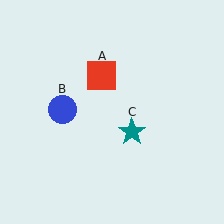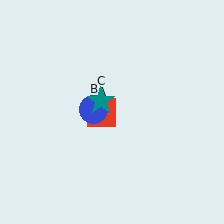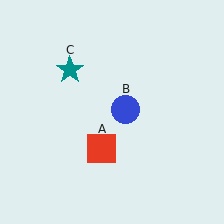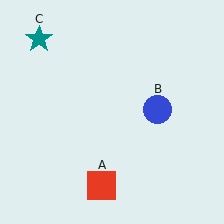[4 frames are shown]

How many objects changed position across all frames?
3 objects changed position: red square (object A), blue circle (object B), teal star (object C).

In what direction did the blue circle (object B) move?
The blue circle (object B) moved right.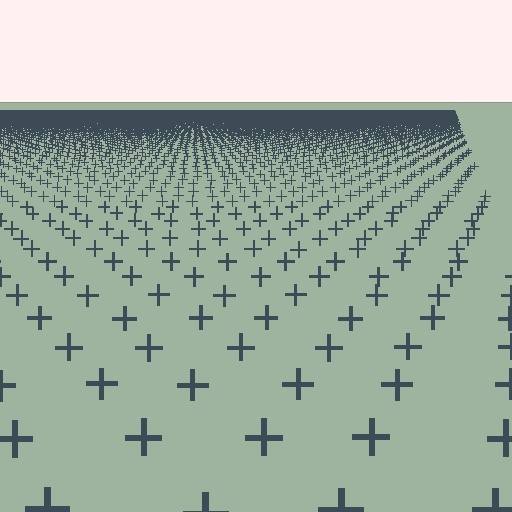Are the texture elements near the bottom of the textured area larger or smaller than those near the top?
Larger. Near the bottom, elements are closer to the viewer and appear at a bigger on-screen size.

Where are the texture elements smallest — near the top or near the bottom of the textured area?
Near the top.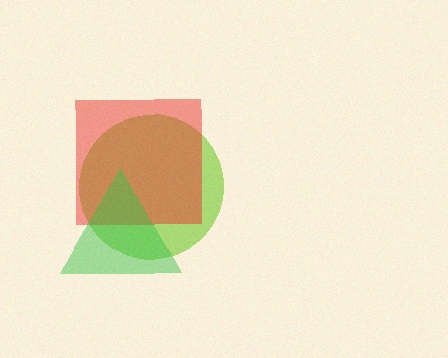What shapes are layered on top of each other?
The layered shapes are: a lime circle, a red square, a green triangle.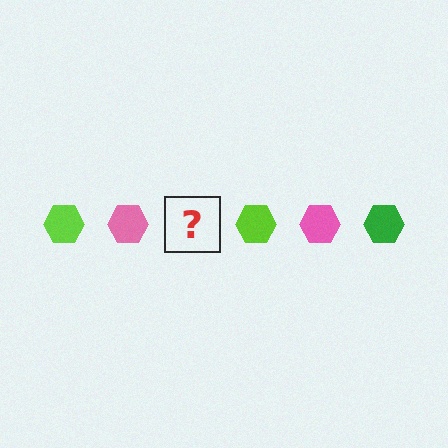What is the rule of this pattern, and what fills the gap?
The rule is that the pattern cycles through lime, pink, green hexagons. The gap should be filled with a green hexagon.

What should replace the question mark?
The question mark should be replaced with a green hexagon.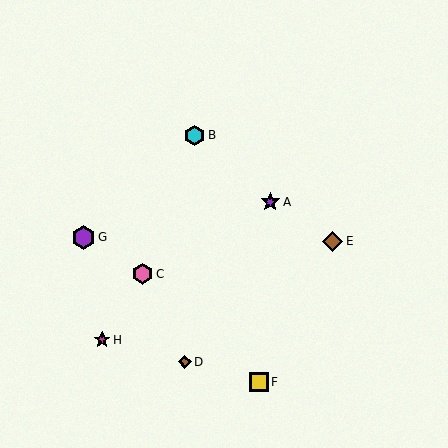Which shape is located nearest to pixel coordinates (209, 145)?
The cyan hexagon (labeled B) at (194, 135) is nearest to that location.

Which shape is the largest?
The purple hexagon (labeled G) is the largest.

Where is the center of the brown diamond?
The center of the brown diamond is at (185, 362).